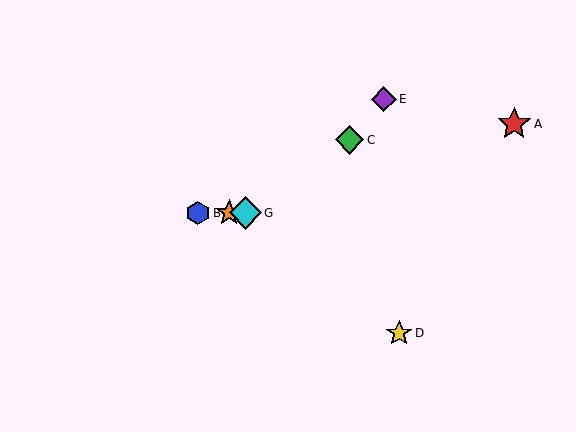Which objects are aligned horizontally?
Objects B, F, G are aligned horizontally.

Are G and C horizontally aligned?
No, G is at y≈213 and C is at y≈140.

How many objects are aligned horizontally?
3 objects (B, F, G) are aligned horizontally.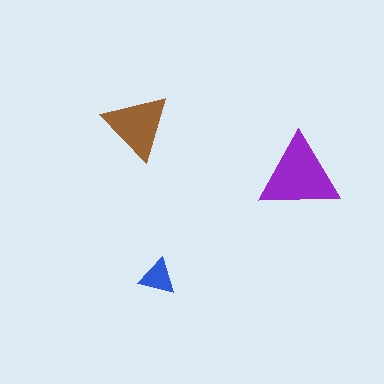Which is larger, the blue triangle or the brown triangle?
The brown one.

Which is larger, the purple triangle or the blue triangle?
The purple one.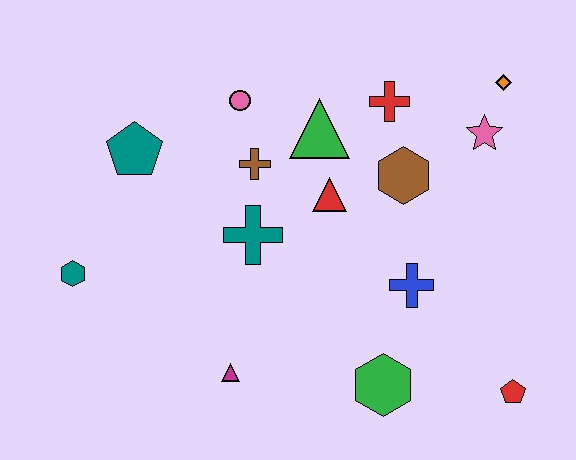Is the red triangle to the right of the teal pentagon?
Yes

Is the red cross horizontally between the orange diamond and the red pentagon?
No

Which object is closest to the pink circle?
The brown cross is closest to the pink circle.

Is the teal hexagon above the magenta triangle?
Yes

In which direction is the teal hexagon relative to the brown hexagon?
The teal hexagon is to the left of the brown hexagon.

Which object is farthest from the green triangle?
The red pentagon is farthest from the green triangle.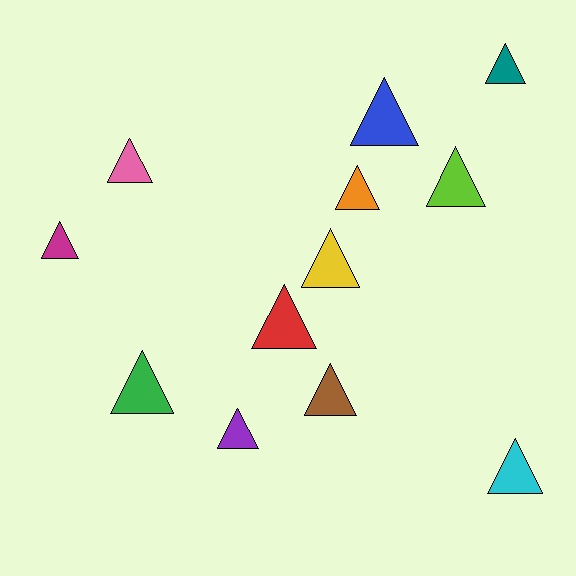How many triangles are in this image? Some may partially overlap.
There are 12 triangles.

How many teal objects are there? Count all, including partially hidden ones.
There is 1 teal object.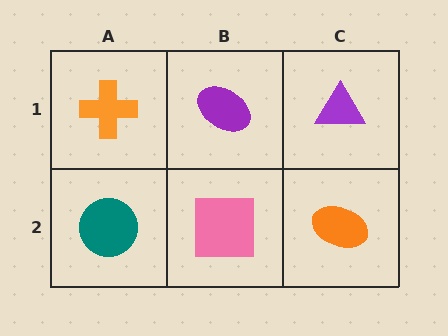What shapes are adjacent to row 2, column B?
A purple ellipse (row 1, column B), a teal circle (row 2, column A), an orange ellipse (row 2, column C).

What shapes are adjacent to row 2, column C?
A purple triangle (row 1, column C), a pink square (row 2, column B).